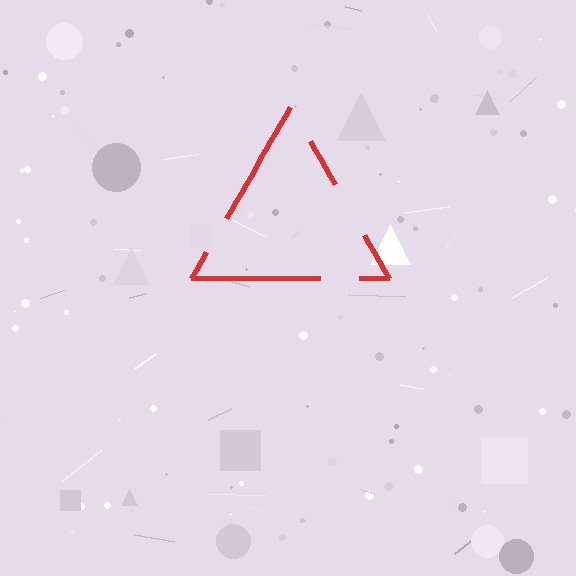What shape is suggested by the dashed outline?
The dashed outline suggests a triangle.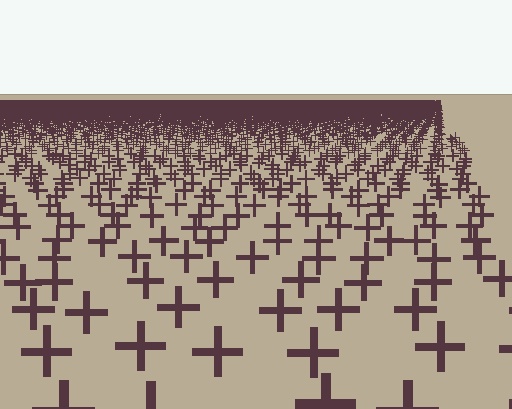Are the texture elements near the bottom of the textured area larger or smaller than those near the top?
Larger. Near the bottom, elements are closer to the viewer and appear at a bigger on-screen size.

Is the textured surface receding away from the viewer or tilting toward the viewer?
The surface is receding away from the viewer. Texture elements get smaller and denser toward the top.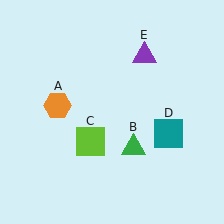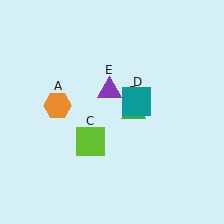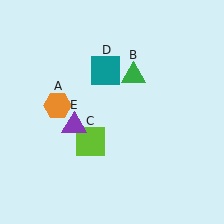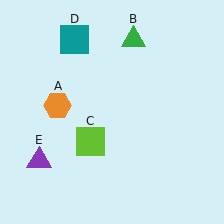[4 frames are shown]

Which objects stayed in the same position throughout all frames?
Orange hexagon (object A) and lime square (object C) remained stationary.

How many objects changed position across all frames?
3 objects changed position: green triangle (object B), teal square (object D), purple triangle (object E).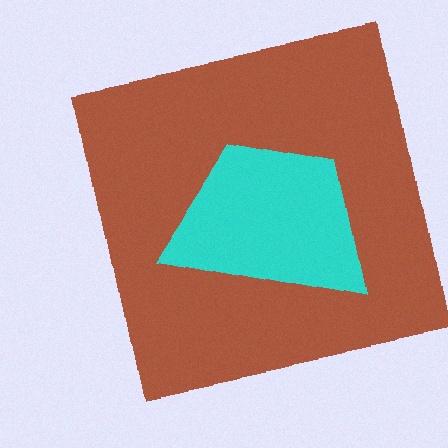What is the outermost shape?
The brown square.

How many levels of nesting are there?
2.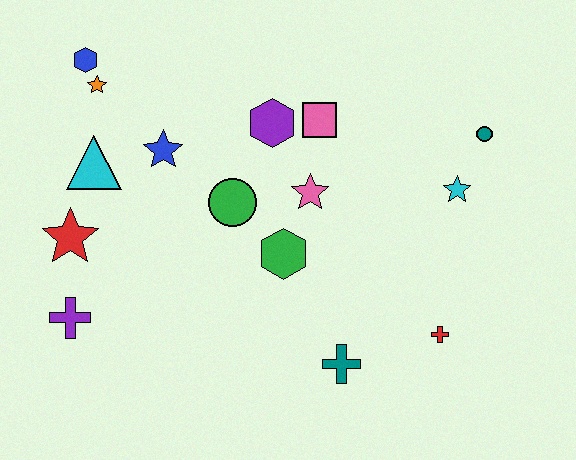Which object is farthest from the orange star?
The red cross is farthest from the orange star.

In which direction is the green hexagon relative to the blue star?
The green hexagon is to the right of the blue star.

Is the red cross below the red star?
Yes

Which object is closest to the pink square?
The purple hexagon is closest to the pink square.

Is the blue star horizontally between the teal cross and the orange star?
Yes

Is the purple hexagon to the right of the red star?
Yes